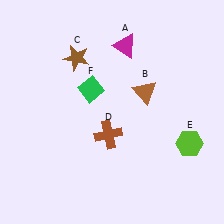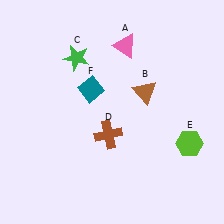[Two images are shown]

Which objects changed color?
A changed from magenta to pink. C changed from brown to green. F changed from green to teal.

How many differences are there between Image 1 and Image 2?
There are 3 differences between the two images.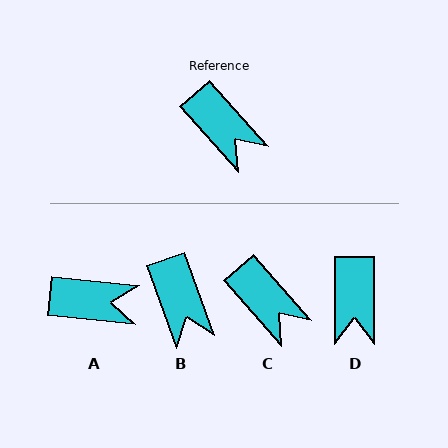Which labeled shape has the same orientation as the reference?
C.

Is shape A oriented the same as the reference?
No, it is off by about 43 degrees.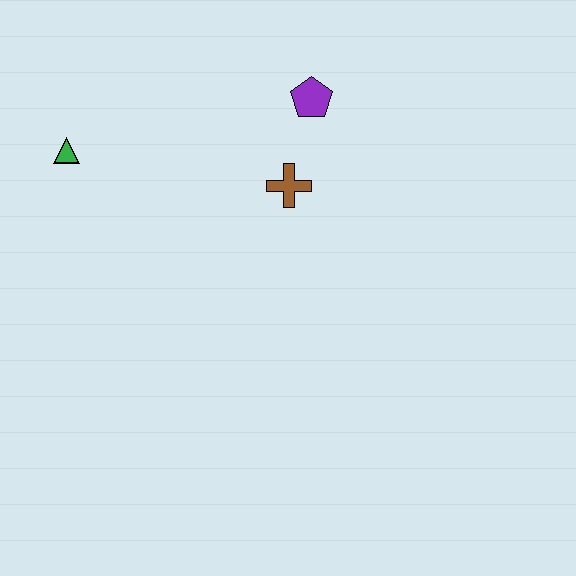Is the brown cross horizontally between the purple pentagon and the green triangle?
Yes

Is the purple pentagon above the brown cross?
Yes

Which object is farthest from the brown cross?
The green triangle is farthest from the brown cross.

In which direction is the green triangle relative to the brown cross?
The green triangle is to the left of the brown cross.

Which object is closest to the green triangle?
The brown cross is closest to the green triangle.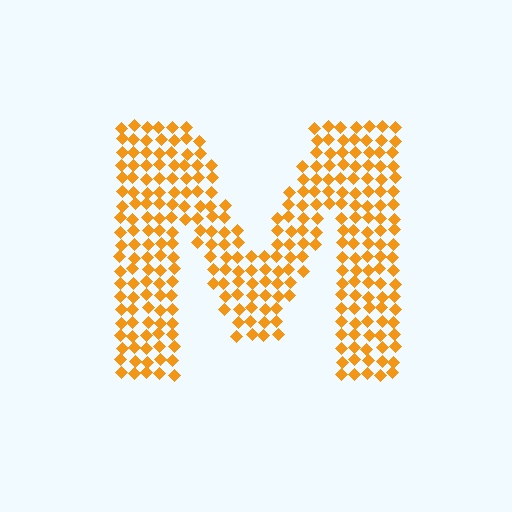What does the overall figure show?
The overall figure shows the letter M.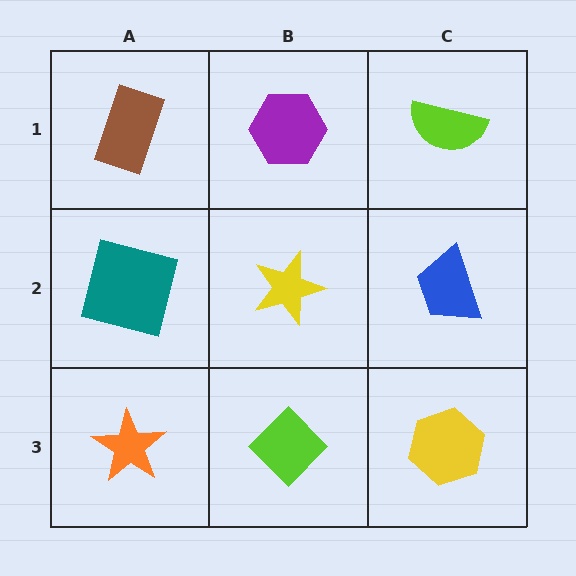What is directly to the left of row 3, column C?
A lime diamond.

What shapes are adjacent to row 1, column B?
A yellow star (row 2, column B), a brown rectangle (row 1, column A), a lime semicircle (row 1, column C).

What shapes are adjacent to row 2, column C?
A lime semicircle (row 1, column C), a yellow hexagon (row 3, column C), a yellow star (row 2, column B).